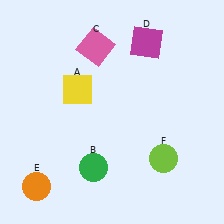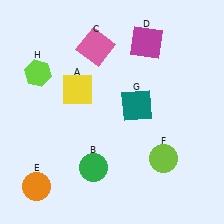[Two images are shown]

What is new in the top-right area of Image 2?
A teal square (G) was added in the top-right area of Image 2.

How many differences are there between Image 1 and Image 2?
There are 2 differences between the two images.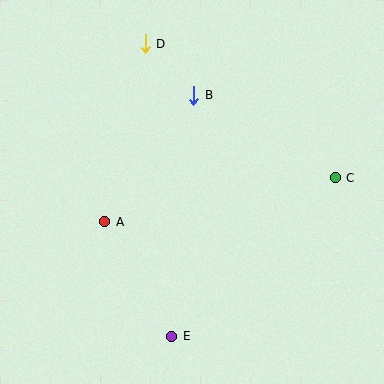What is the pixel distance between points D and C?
The distance between D and C is 232 pixels.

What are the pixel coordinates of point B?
Point B is at (194, 95).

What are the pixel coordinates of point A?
Point A is at (105, 222).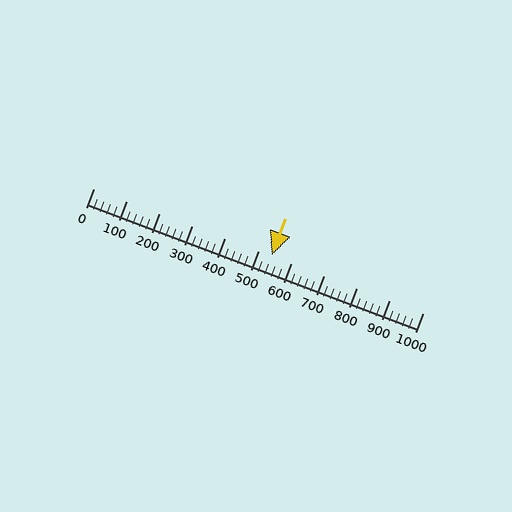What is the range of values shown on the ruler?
The ruler shows values from 0 to 1000.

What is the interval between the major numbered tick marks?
The major tick marks are spaced 100 units apart.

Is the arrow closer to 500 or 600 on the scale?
The arrow is closer to 500.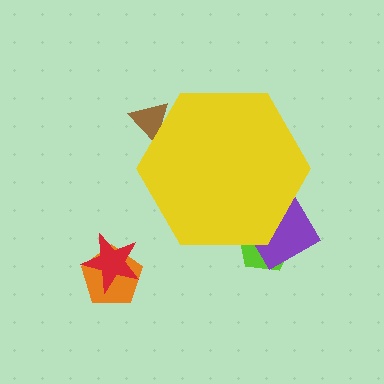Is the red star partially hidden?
No, the red star is fully visible.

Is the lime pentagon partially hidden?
Yes, the lime pentagon is partially hidden behind the yellow hexagon.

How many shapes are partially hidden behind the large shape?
3 shapes are partially hidden.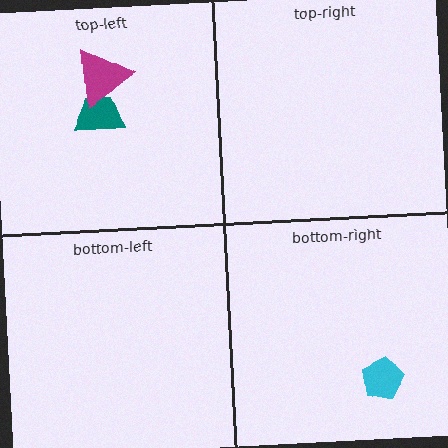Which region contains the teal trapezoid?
The top-left region.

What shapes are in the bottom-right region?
The cyan pentagon.